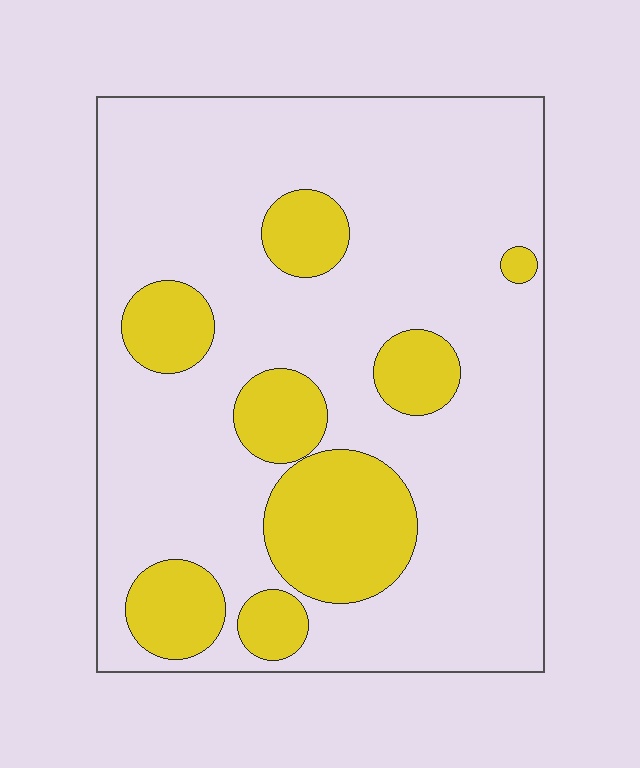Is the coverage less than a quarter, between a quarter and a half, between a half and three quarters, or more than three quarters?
Less than a quarter.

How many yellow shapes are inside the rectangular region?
8.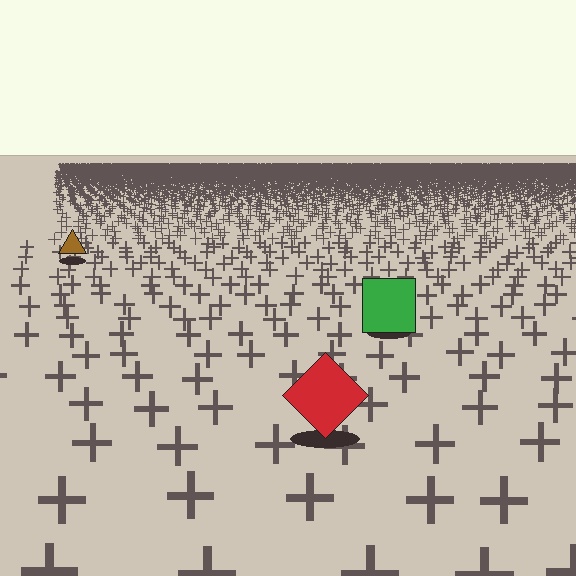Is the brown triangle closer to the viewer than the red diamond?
No. The red diamond is closer — you can tell from the texture gradient: the ground texture is coarser near it.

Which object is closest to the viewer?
The red diamond is closest. The texture marks near it are larger and more spread out.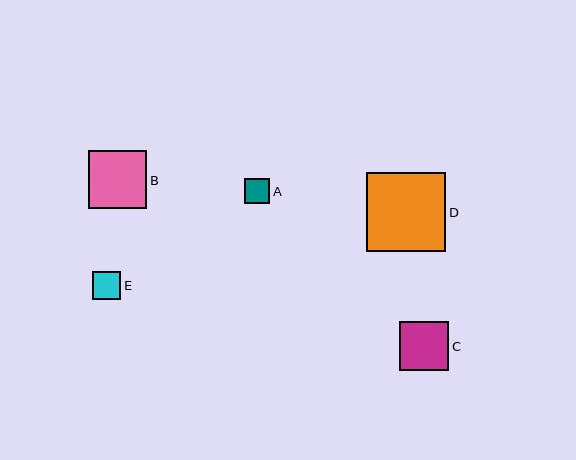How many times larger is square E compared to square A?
Square E is approximately 1.1 times the size of square A.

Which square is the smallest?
Square A is the smallest with a size of approximately 25 pixels.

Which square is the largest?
Square D is the largest with a size of approximately 79 pixels.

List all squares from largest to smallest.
From largest to smallest: D, B, C, E, A.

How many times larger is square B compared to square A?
Square B is approximately 2.3 times the size of square A.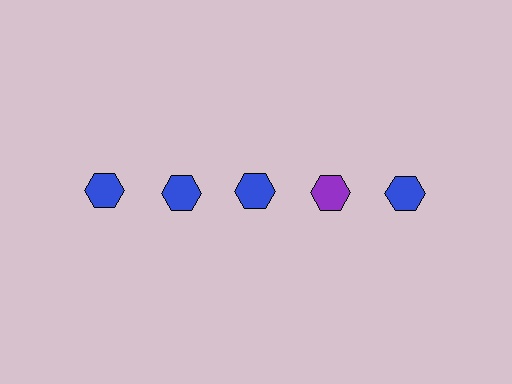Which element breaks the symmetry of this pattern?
The purple hexagon in the top row, second from right column breaks the symmetry. All other shapes are blue hexagons.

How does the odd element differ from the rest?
It has a different color: purple instead of blue.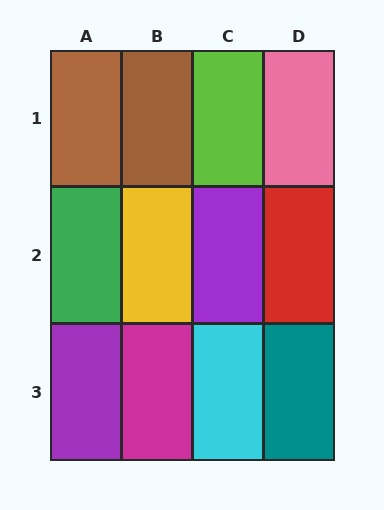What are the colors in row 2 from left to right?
Green, yellow, purple, red.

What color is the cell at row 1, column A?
Brown.